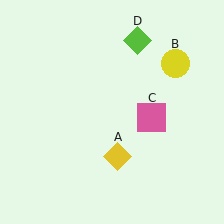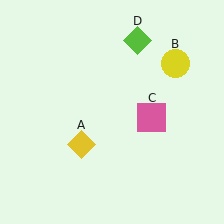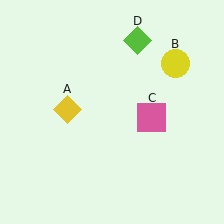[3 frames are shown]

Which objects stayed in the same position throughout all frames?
Yellow circle (object B) and pink square (object C) and lime diamond (object D) remained stationary.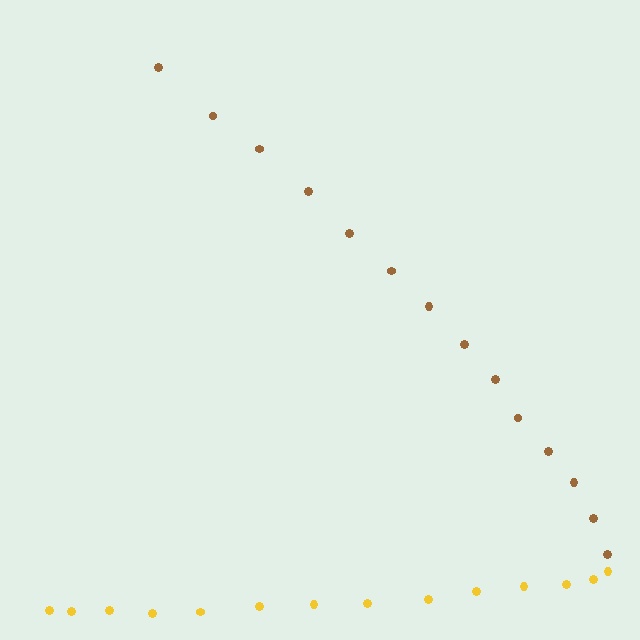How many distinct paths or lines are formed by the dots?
There are 2 distinct paths.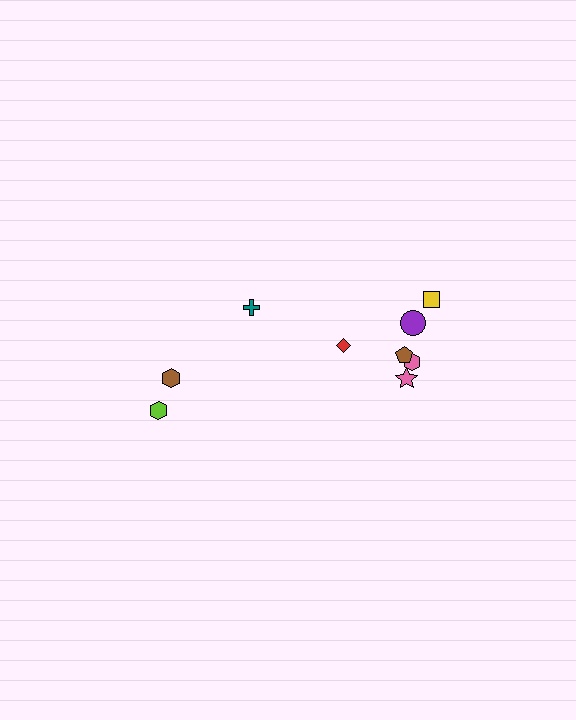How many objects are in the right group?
There are 6 objects.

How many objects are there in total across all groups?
There are 9 objects.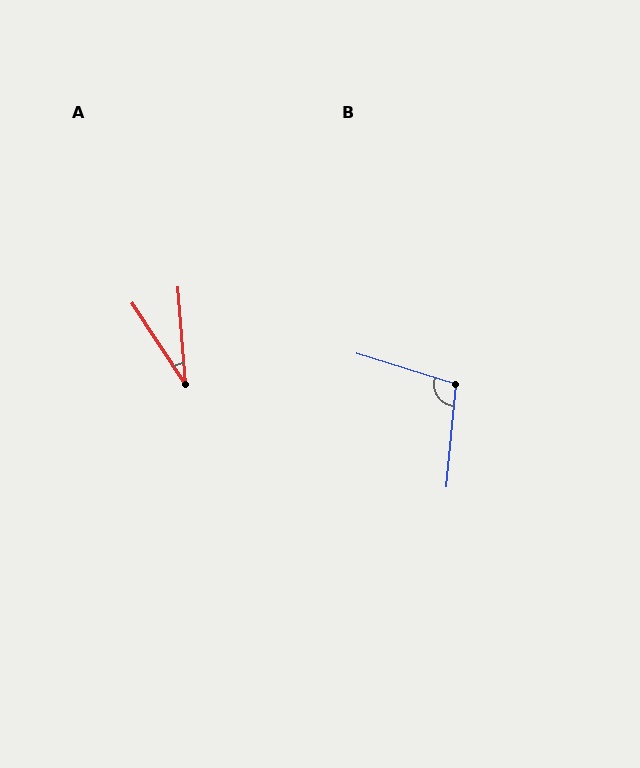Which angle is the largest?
B, at approximately 102 degrees.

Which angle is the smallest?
A, at approximately 29 degrees.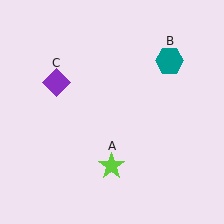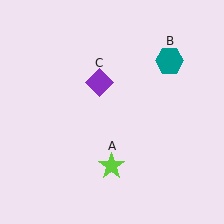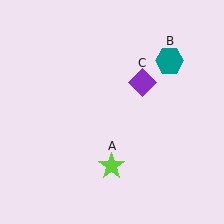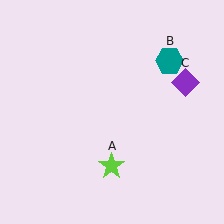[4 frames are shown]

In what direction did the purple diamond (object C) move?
The purple diamond (object C) moved right.